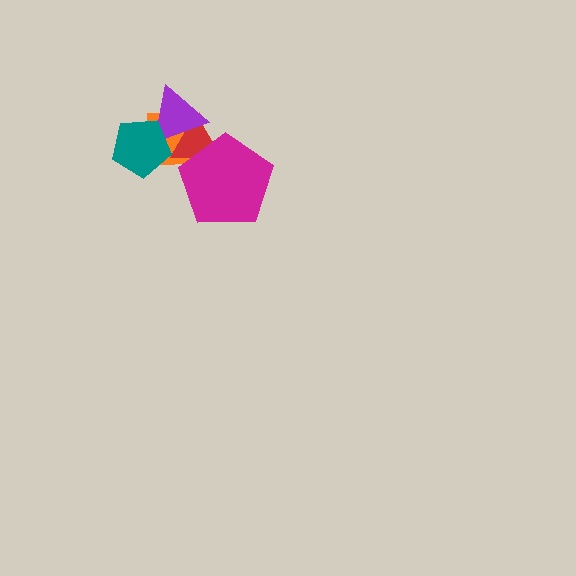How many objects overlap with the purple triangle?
3 objects overlap with the purple triangle.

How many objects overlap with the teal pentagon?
2 objects overlap with the teal pentagon.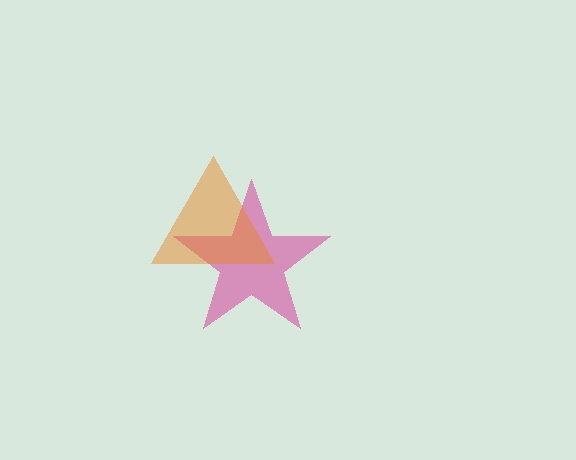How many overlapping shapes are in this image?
There are 2 overlapping shapes in the image.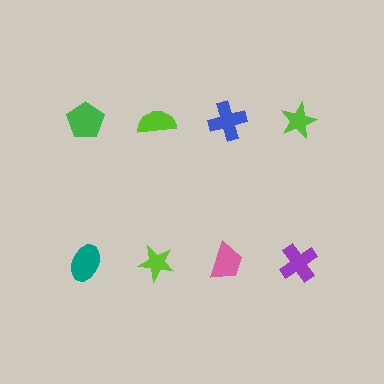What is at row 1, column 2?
A lime semicircle.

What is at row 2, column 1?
A teal ellipse.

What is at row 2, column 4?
A purple cross.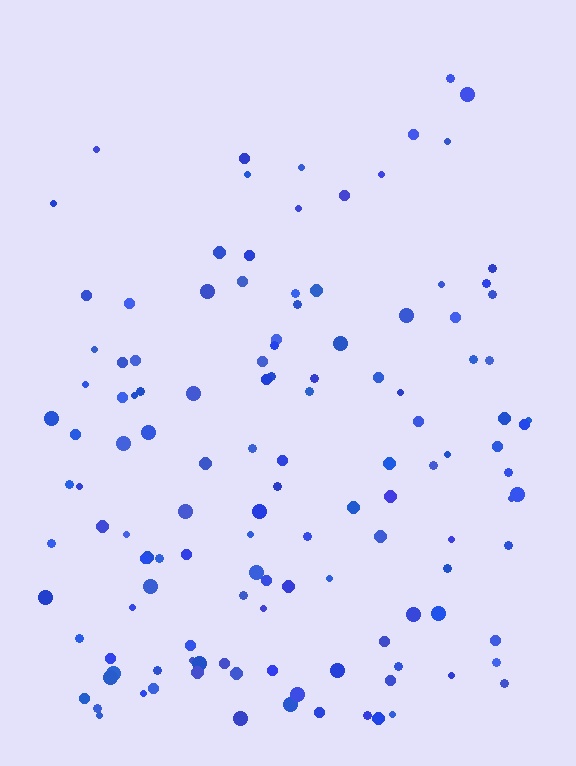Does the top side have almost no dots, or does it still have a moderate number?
Still a moderate number, just noticeably fewer than the bottom.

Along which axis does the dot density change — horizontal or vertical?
Vertical.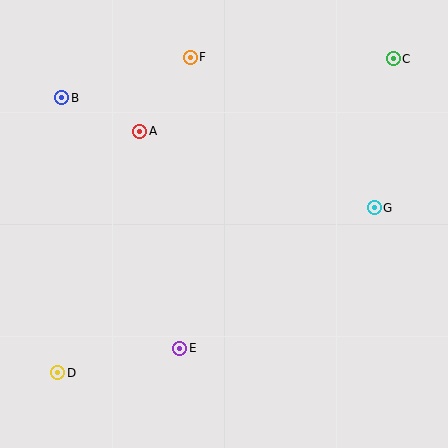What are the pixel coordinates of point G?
Point G is at (374, 208).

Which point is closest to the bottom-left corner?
Point D is closest to the bottom-left corner.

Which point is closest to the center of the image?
Point A at (140, 131) is closest to the center.